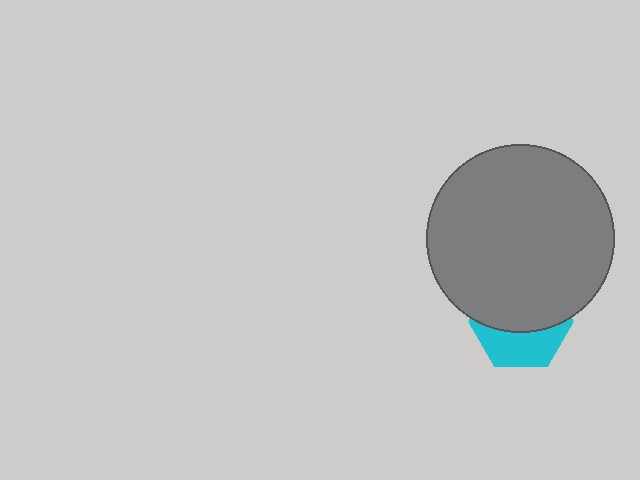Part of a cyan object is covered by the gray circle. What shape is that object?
It is a hexagon.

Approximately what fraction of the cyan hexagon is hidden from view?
Roughly 60% of the cyan hexagon is hidden behind the gray circle.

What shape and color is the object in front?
The object in front is a gray circle.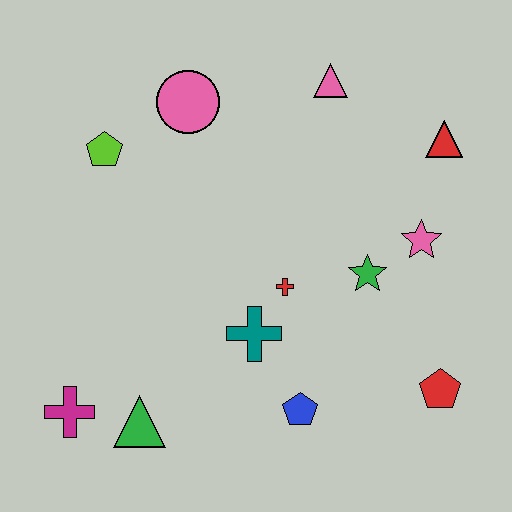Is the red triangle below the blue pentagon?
No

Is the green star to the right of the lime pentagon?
Yes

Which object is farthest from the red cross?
The magenta cross is farthest from the red cross.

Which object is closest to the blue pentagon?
The teal cross is closest to the blue pentagon.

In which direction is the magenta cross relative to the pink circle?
The magenta cross is below the pink circle.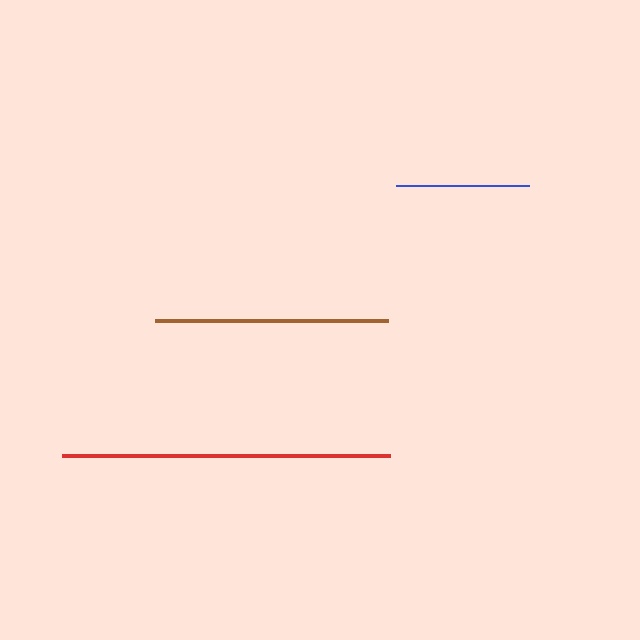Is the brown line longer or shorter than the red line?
The red line is longer than the brown line.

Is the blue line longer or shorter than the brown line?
The brown line is longer than the blue line.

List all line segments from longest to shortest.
From longest to shortest: red, brown, blue.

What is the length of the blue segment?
The blue segment is approximately 133 pixels long.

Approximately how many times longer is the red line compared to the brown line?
The red line is approximately 1.4 times the length of the brown line.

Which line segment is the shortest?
The blue line is the shortest at approximately 133 pixels.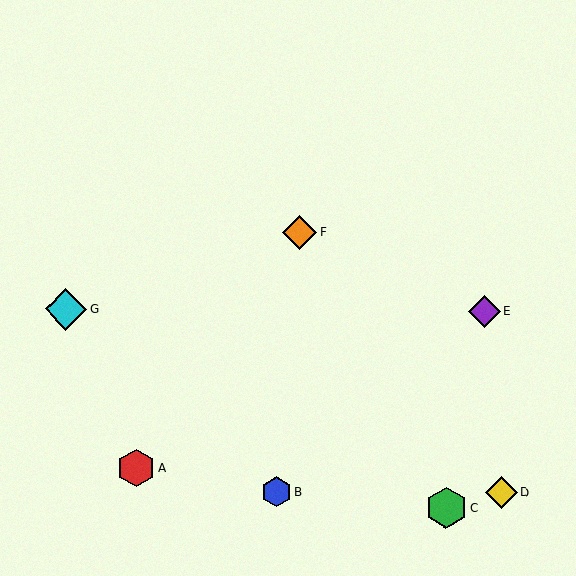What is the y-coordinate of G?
Object G is at y≈309.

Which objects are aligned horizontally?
Objects E, G are aligned horizontally.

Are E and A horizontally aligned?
No, E is at y≈312 and A is at y≈468.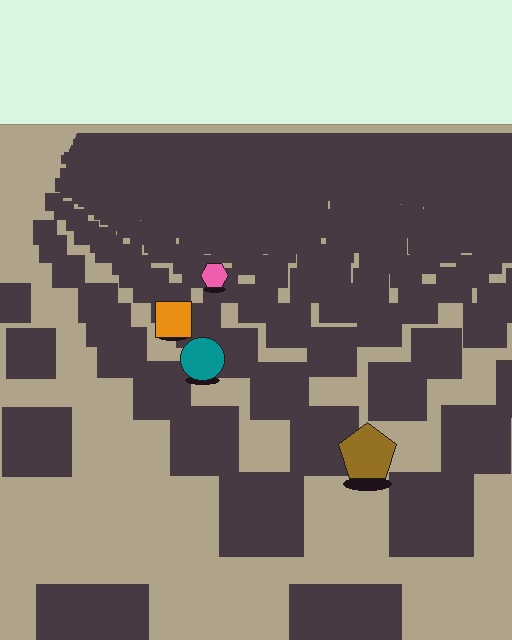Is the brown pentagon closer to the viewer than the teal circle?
Yes. The brown pentagon is closer — you can tell from the texture gradient: the ground texture is coarser near it.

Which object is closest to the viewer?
The brown pentagon is closest. The texture marks near it are larger and more spread out.